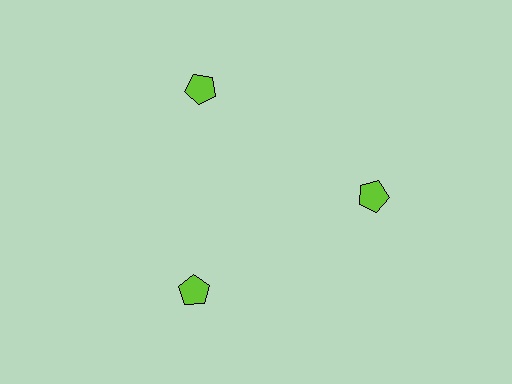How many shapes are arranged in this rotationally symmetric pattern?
There are 3 shapes, arranged in 3 groups of 1.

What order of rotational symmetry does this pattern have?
This pattern has 3-fold rotational symmetry.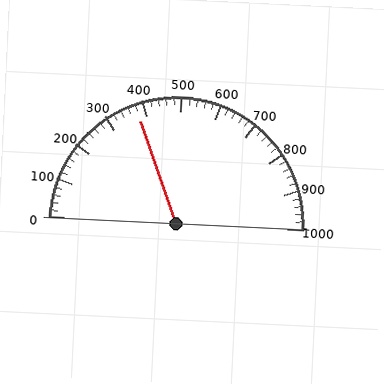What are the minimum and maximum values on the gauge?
The gauge ranges from 0 to 1000.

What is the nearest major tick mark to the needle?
The nearest major tick mark is 400.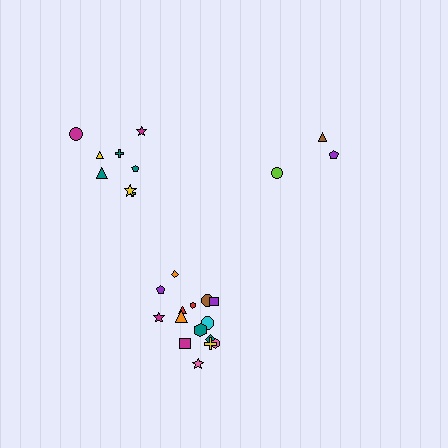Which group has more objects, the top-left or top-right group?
The top-left group.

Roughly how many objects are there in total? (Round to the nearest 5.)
Roughly 25 objects in total.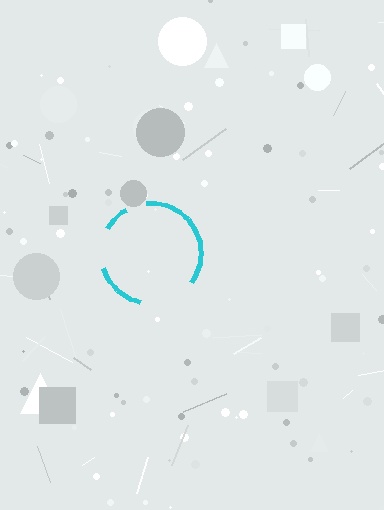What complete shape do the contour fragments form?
The contour fragments form a circle.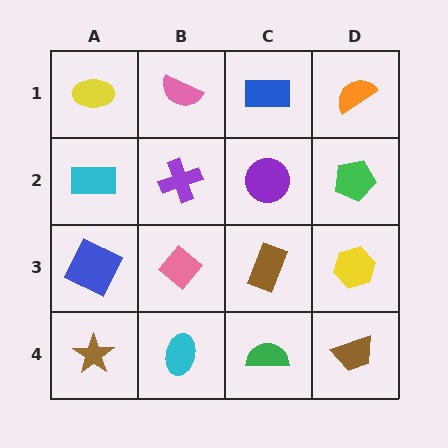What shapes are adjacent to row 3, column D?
A green pentagon (row 2, column D), a brown trapezoid (row 4, column D), a brown rectangle (row 3, column C).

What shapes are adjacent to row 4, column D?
A yellow hexagon (row 3, column D), a green semicircle (row 4, column C).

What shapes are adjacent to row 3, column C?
A purple circle (row 2, column C), a green semicircle (row 4, column C), a pink diamond (row 3, column B), a yellow hexagon (row 3, column D).